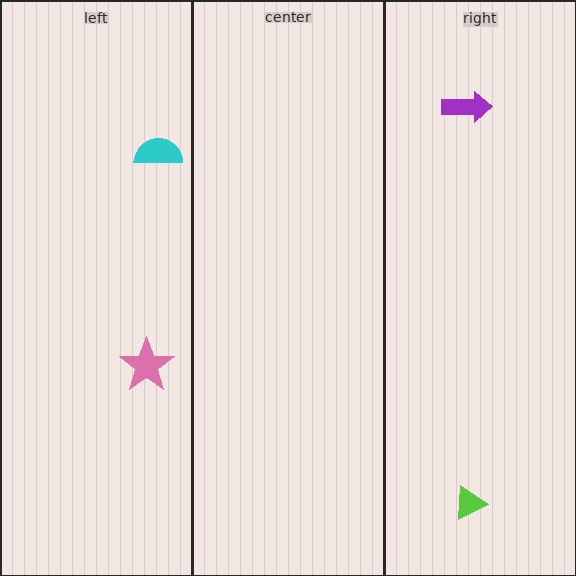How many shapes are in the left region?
2.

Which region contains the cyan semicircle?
The left region.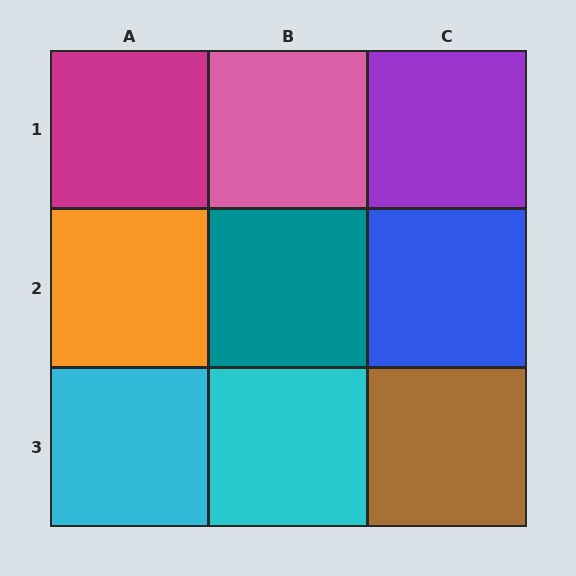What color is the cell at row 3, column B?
Cyan.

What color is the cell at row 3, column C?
Brown.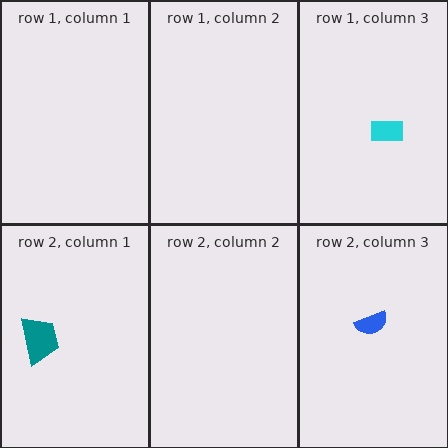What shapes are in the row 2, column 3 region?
The blue semicircle.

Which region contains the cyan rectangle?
The row 1, column 3 region.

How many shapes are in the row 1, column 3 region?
1.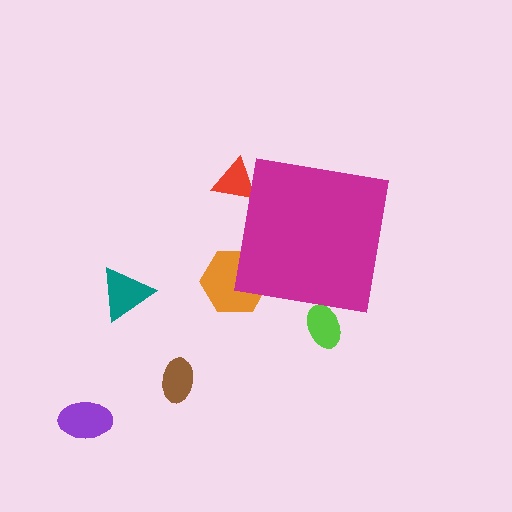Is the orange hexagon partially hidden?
Yes, the orange hexagon is partially hidden behind the magenta square.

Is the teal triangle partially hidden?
No, the teal triangle is fully visible.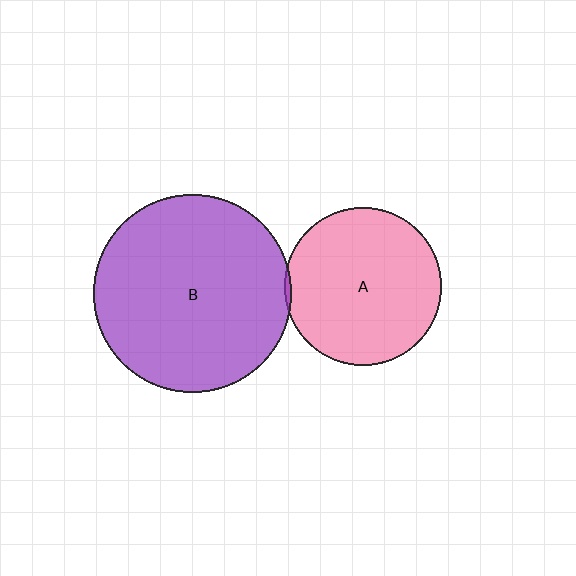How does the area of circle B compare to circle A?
Approximately 1.6 times.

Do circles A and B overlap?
Yes.